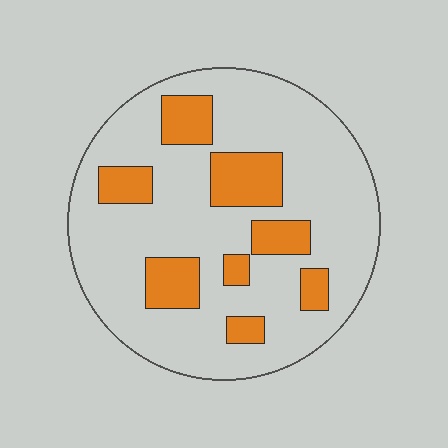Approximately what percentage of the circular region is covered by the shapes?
Approximately 20%.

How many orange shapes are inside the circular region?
8.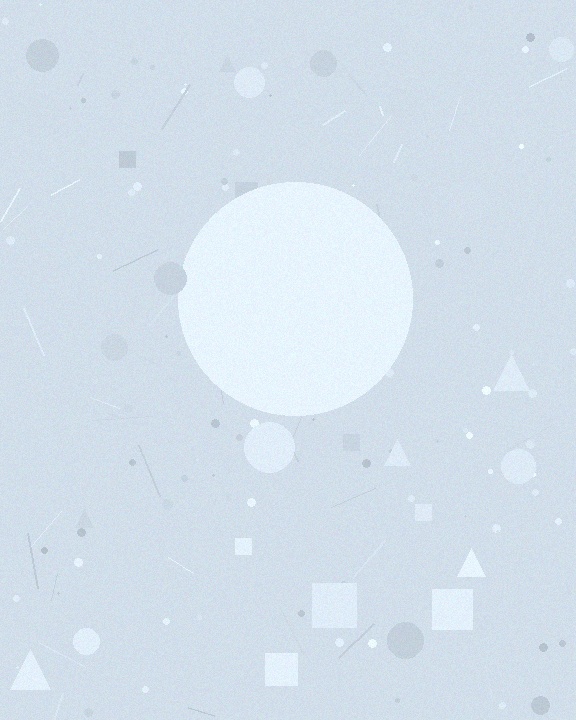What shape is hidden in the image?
A circle is hidden in the image.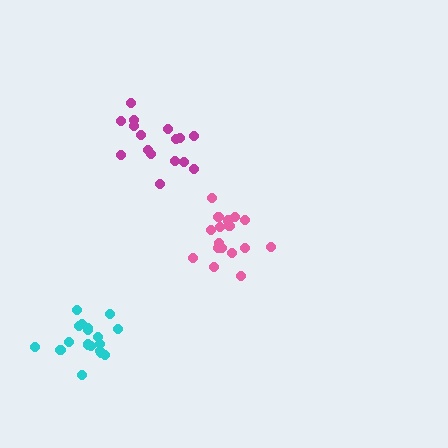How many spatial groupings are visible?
There are 3 spatial groupings.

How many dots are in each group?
Group 1: 18 dots, Group 2: 19 dots, Group 3: 16 dots (53 total).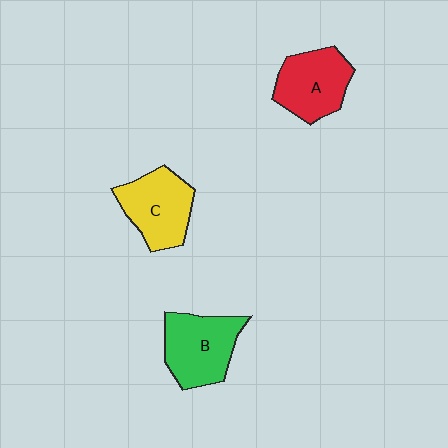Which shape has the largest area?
Shape B (green).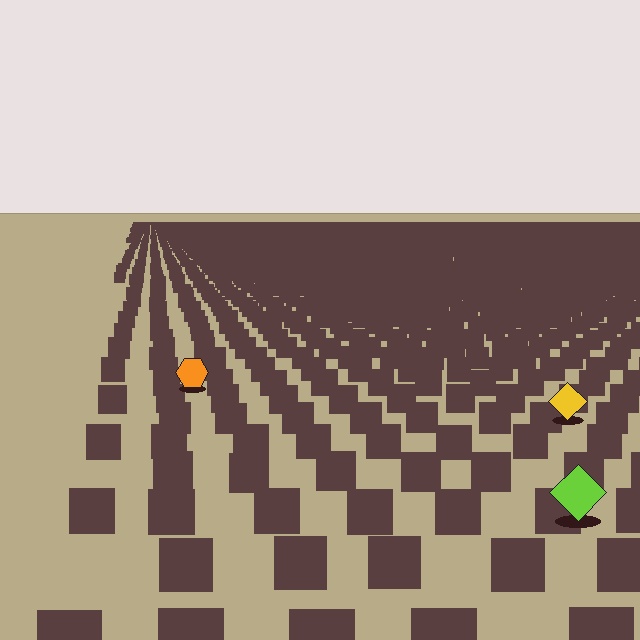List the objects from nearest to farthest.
From nearest to farthest: the lime diamond, the yellow diamond, the orange hexagon.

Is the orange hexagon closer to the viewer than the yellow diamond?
No. The yellow diamond is closer — you can tell from the texture gradient: the ground texture is coarser near it.